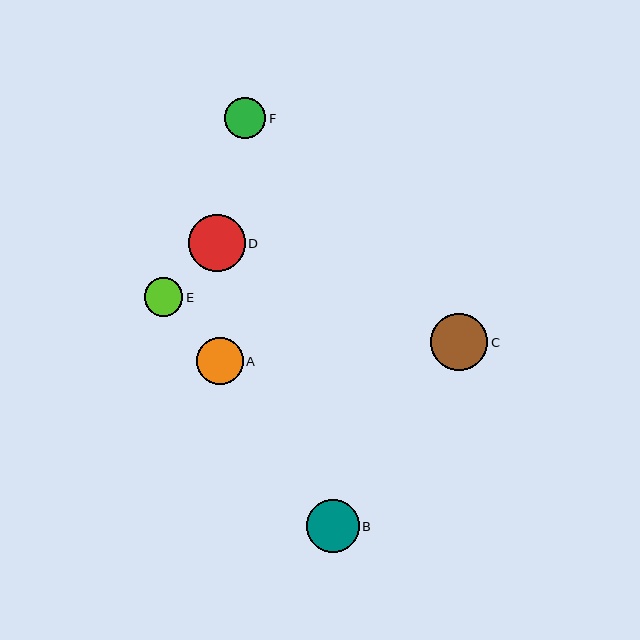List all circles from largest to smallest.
From largest to smallest: C, D, B, A, F, E.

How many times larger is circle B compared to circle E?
Circle B is approximately 1.4 times the size of circle E.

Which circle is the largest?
Circle C is the largest with a size of approximately 57 pixels.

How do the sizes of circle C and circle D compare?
Circle C and circle D are approximately the same size.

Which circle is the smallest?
Circle E is the smallest with a size of approximately 38 pixels.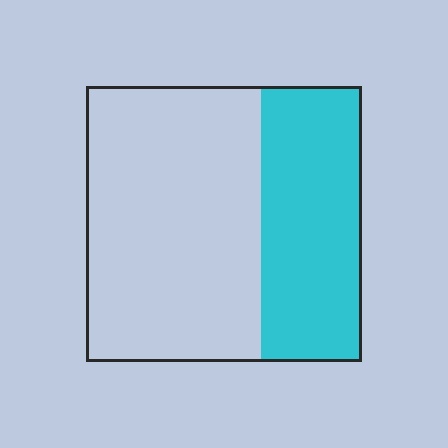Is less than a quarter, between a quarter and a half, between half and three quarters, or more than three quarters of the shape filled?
Between a quarter and a half.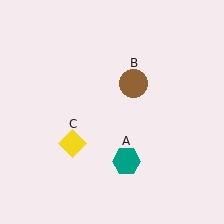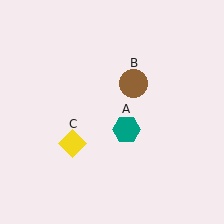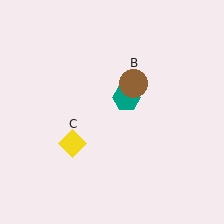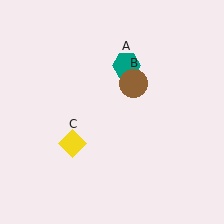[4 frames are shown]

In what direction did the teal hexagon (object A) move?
The teal hexagon (object A) moved up.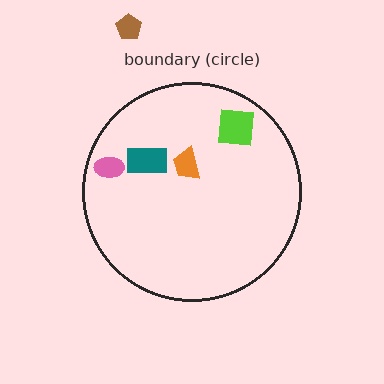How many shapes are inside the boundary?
4 inside, 1 outside.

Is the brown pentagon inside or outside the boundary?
Outside.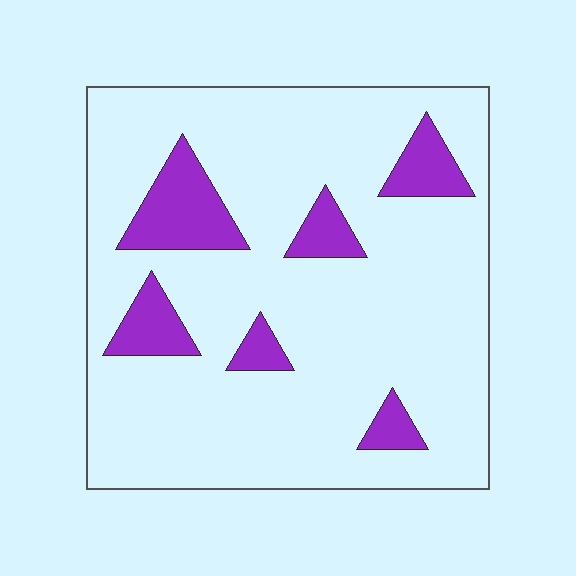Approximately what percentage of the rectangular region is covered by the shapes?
Approximately 15%.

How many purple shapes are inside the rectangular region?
6.